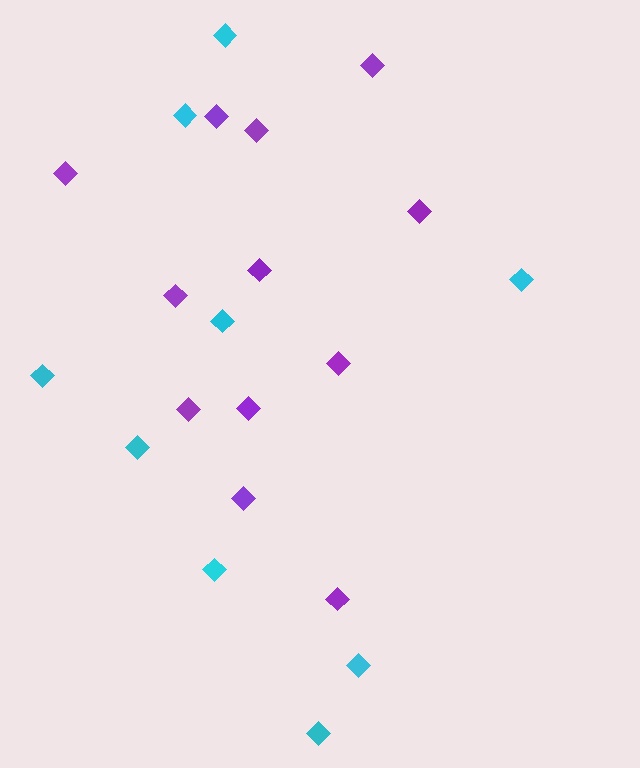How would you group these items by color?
There are 2 groups: one group of cyan diamonds (9) and one group of purple diamonds (12).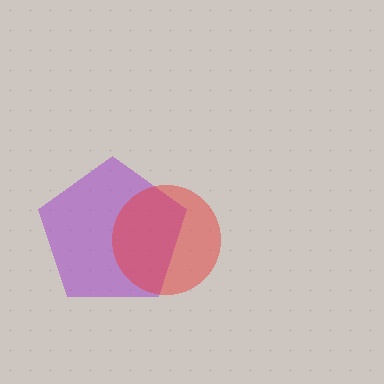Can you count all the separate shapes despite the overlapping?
Yes, there are 2 separate shapes.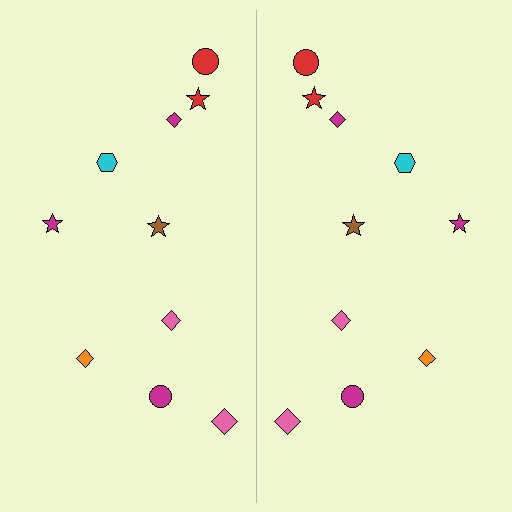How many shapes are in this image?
There are 20 shapes in this image.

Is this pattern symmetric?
Yes, this pattern has bilateral (reflection) symmetry.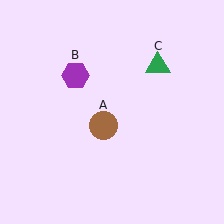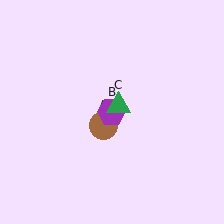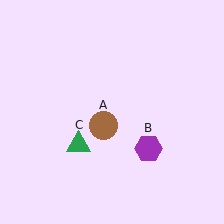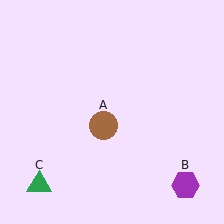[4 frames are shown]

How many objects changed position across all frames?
2 objects changed position: purple hexagon (object B), green triangle (object C).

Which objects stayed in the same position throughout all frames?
Brown circle (object A) remained stationary.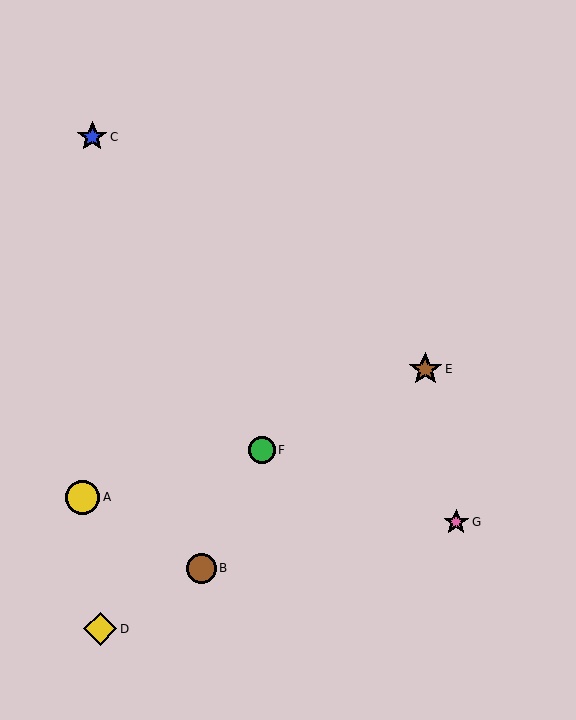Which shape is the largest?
The yellow circle (labeled A) is the largest.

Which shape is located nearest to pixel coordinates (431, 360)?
The brown star (labeled E) at (425, 369) is nearest to that location.